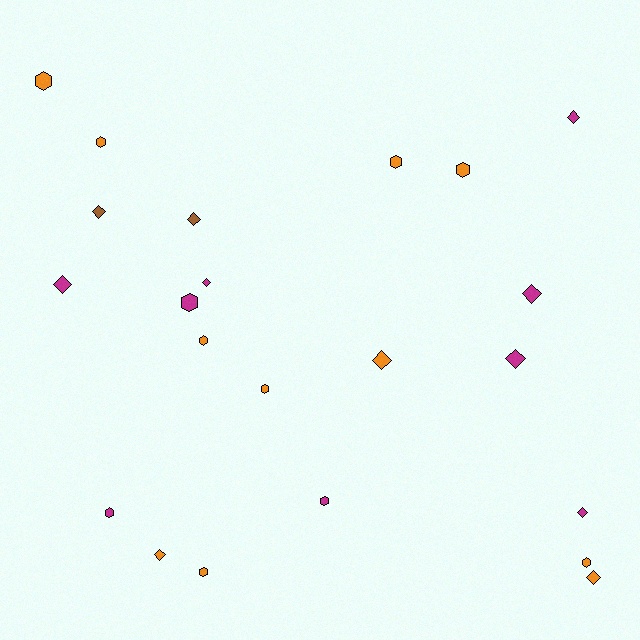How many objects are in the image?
There are 22 objects.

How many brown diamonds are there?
There are 2 brown diamonds.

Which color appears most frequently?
Orange, with 11 objects.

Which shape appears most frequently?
Hexagon, with 11 objects.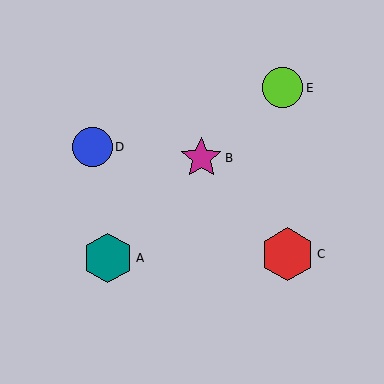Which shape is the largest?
The red hexagon (labeled C) is the largest.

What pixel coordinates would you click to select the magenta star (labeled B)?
Click at (201, 158) to select the magenta star B.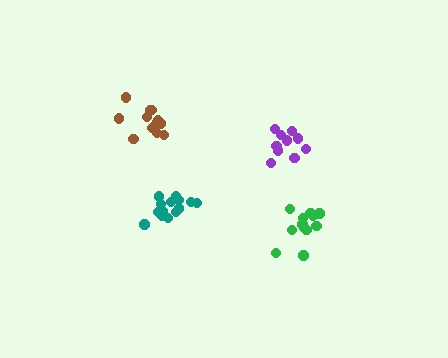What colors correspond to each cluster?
The clusters are colored: green, purple, brown, teal.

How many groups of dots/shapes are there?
There are 4 groups.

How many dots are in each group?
Group 1: 12 dots, Group 2: 10 dots, Group 3: 13 dots, Group 4: 14 dots (49 total).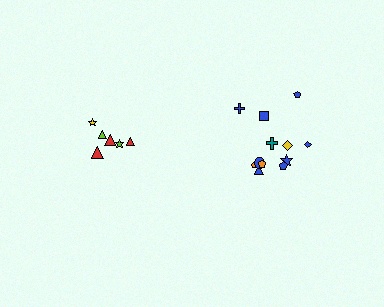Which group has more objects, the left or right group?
The right group.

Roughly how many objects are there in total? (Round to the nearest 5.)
Roughly 20 objects in total.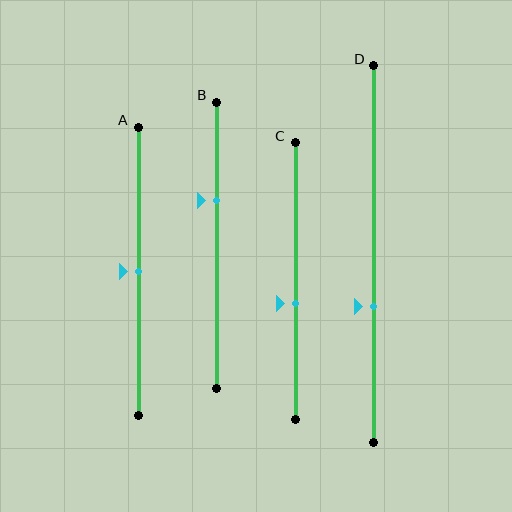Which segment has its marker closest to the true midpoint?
Segment A has its marker closest to the true midpoint.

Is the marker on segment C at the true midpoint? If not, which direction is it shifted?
No, the marker on segment C is shifted downward by about 8% of the segment length.